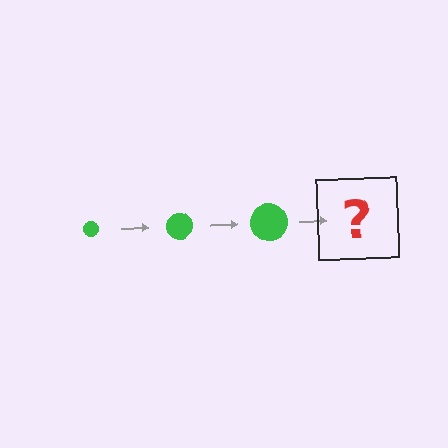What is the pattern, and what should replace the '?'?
The pattern is that the circle gets progressively larger each step. The '?' should be a green circle, larger than the previous one.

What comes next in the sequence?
The next element should be a green circle, larger than the previous one.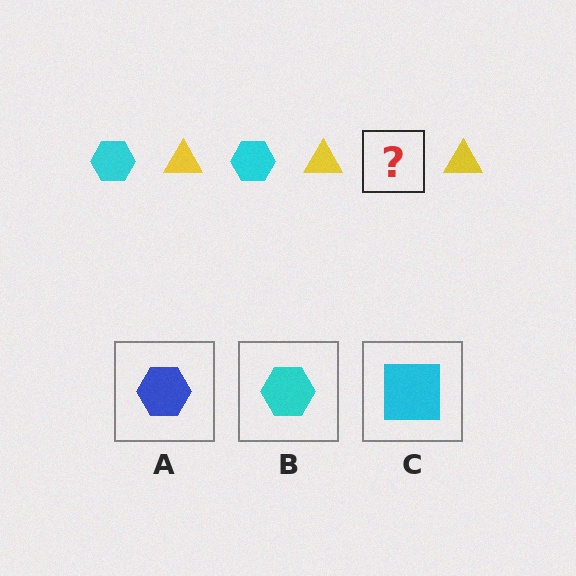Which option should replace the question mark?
Option B.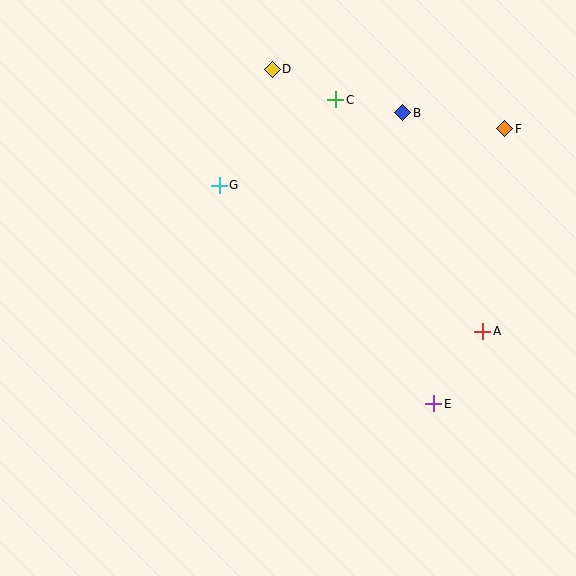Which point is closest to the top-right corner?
Point F is closest to the top-right corner.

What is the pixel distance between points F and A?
The distance between F and A is 204 pixels.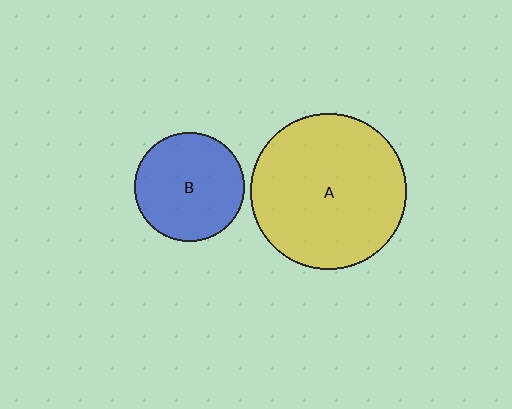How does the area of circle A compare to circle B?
Approximately 2.0 times.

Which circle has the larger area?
Circle A (yellow).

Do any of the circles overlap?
No, none of the circles overlap.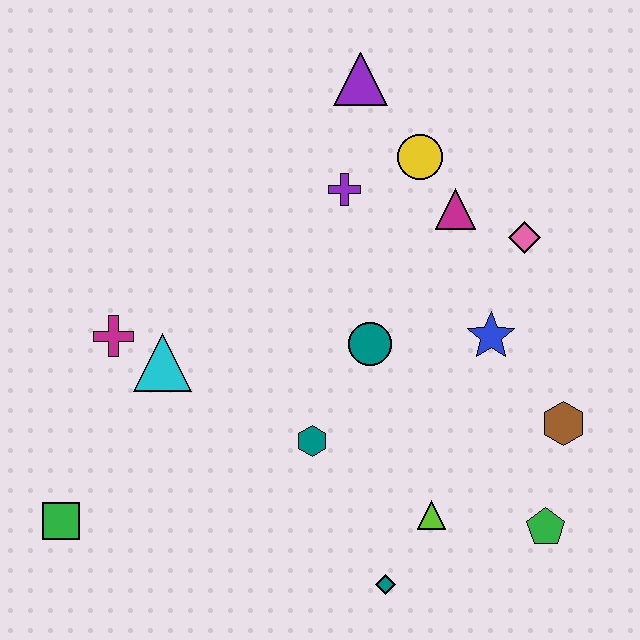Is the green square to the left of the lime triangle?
Yes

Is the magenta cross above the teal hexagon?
Yes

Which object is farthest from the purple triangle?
The green square is farthest from the purple triangle.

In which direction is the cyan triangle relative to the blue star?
The cyan triangle is to the left of the blue star.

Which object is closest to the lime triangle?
The teal diamond is closest to the lime triangle.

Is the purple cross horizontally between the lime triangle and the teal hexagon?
Yes